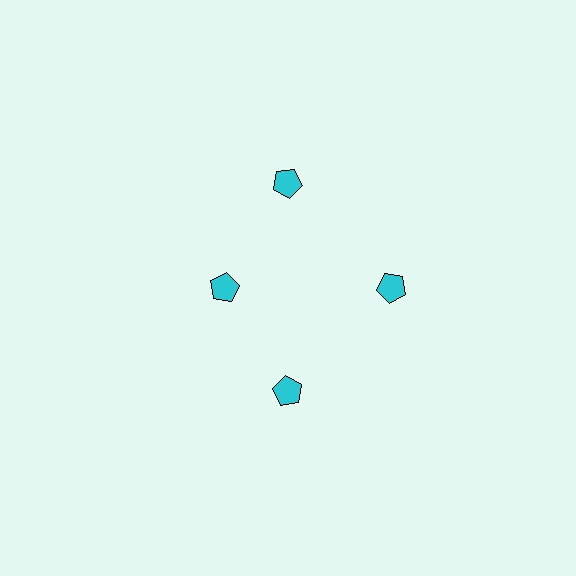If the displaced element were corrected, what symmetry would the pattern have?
It would have 4-fold rotational symmetry — the pattern would map onto itself every 90 degrees.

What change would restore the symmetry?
The symmetry would be restored by moving it outward, back onto the ring so that all 4 pentagons sit at equal angles and equal distance from the center.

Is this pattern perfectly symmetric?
No. The 4 cyan pentagons are arranged in a ring, but one element near the 9 o'clock position is pulled inward toward the center, breaking the 4-fold rotational symmetry.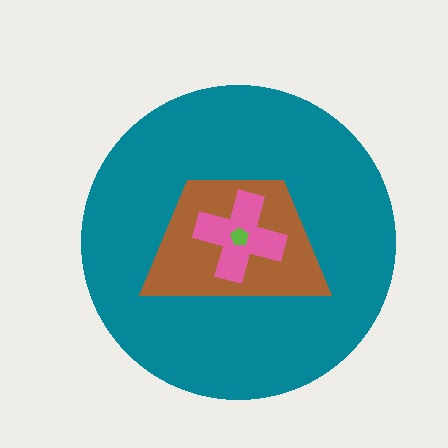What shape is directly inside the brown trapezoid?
The pink cross.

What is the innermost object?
The lime pentagon.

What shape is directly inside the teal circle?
The brown trapezoid.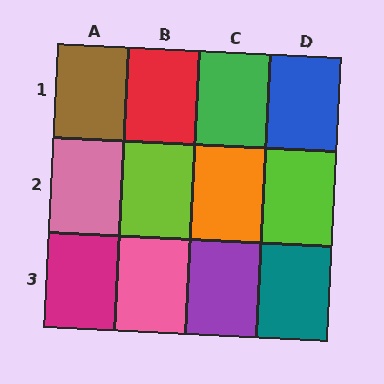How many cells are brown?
1 cell is brown.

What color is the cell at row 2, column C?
Orange.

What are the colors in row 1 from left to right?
Brown, red, green, blue.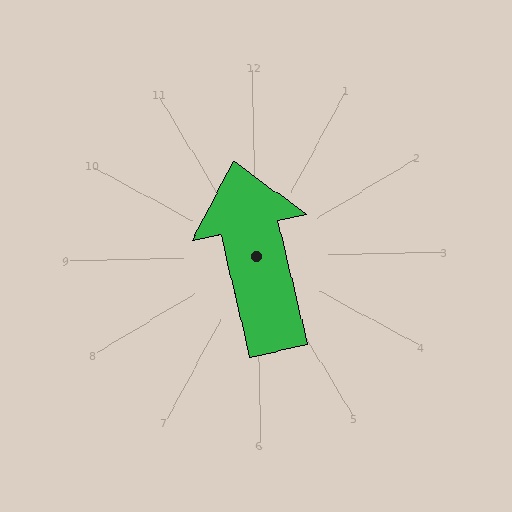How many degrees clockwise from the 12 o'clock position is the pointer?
Approximately 348 degrees.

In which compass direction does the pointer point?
North.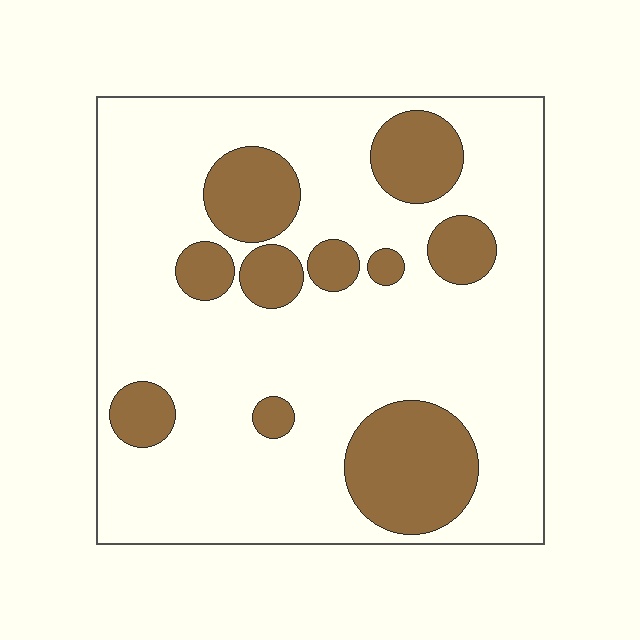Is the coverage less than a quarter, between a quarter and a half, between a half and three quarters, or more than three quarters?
Less than a quarter.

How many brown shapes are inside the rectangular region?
10.